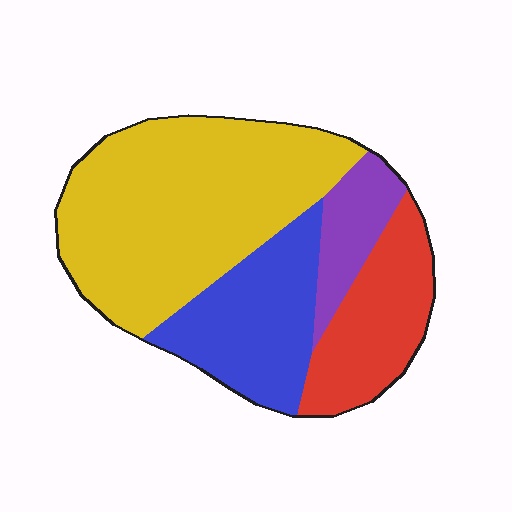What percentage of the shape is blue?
Blue takes up about one fifth (1/5) of the shape.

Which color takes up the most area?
Yellow, at roughly 50%.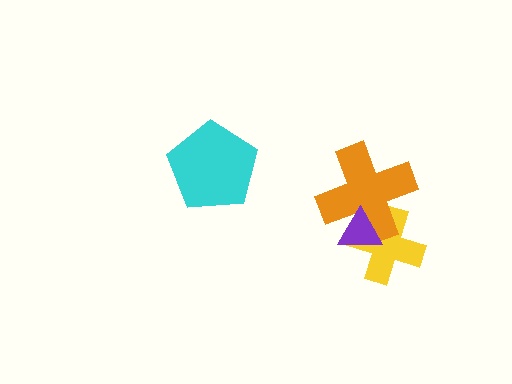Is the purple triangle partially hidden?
No, no other shape covers it.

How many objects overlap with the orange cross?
2 objects overlap with the orange cross.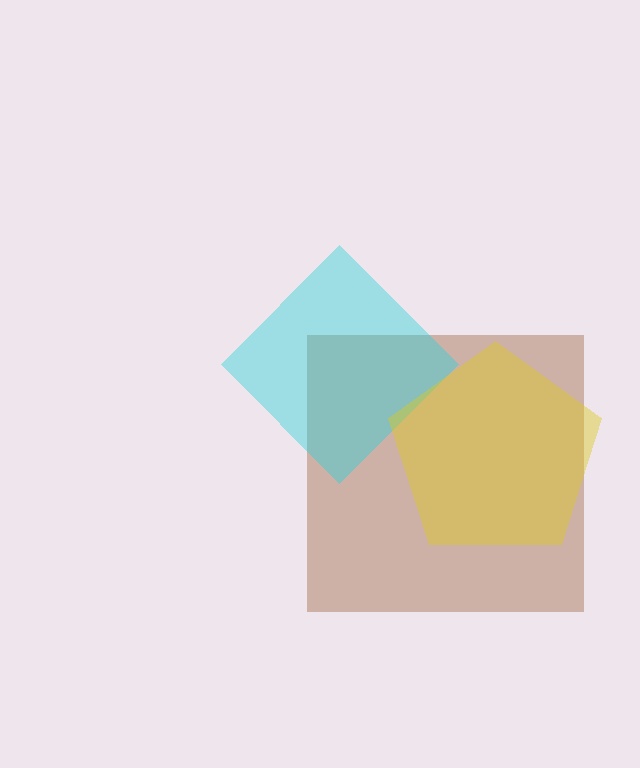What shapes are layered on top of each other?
The layered shapes are: a brown square, a cyan diamond, a yellow pentagon.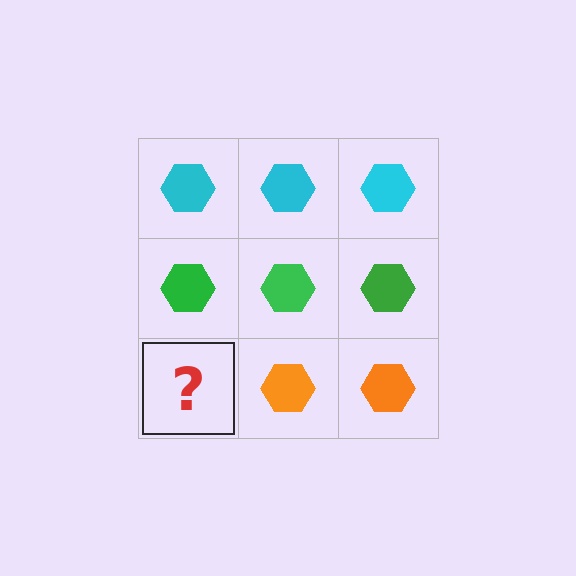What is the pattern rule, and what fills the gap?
The rule is that each row has a consistent color. The gap should be filled with an orange hexagon.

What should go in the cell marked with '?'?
The missing cell should contain an orange hexagon.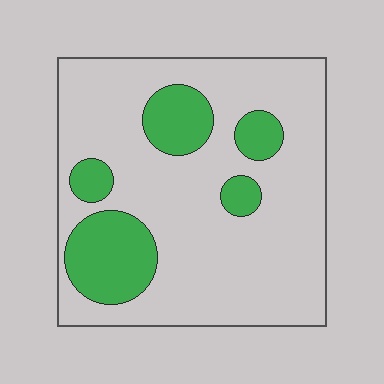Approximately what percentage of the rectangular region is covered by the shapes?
Approximately 20%.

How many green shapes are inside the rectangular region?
5.